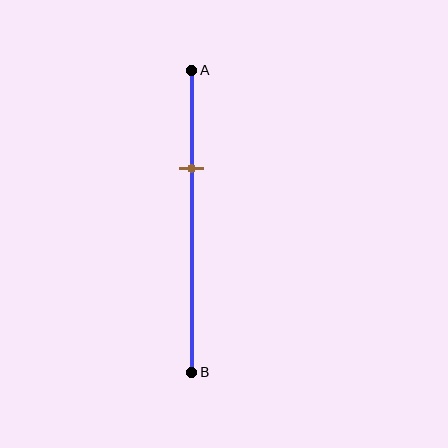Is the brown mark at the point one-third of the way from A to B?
Yes, the mark is approximately at the one-third point.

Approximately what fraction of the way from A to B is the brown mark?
The brown mark is approximately 30% of the way from A to B.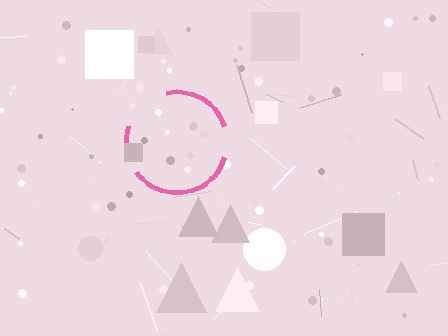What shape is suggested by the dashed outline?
The dashed outline suggests a circle.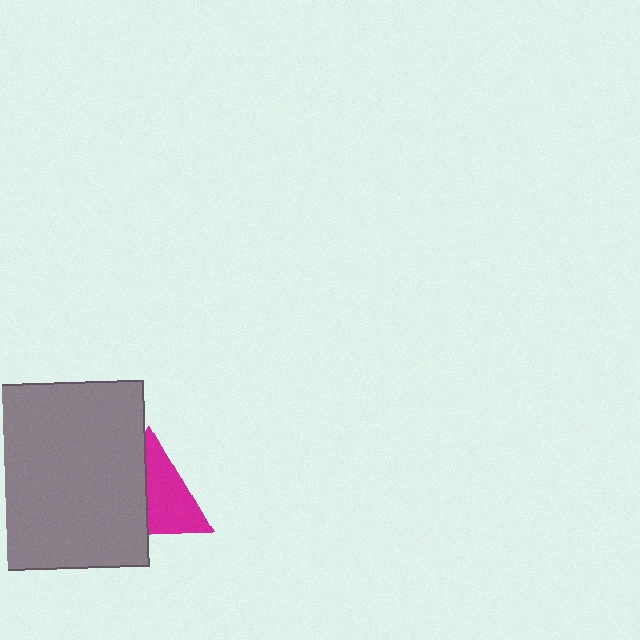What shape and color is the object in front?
The object in front is a gray square.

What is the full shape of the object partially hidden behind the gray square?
The partially hidden object is a magenta triangle.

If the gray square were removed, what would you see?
You would see the complete magenta triangle.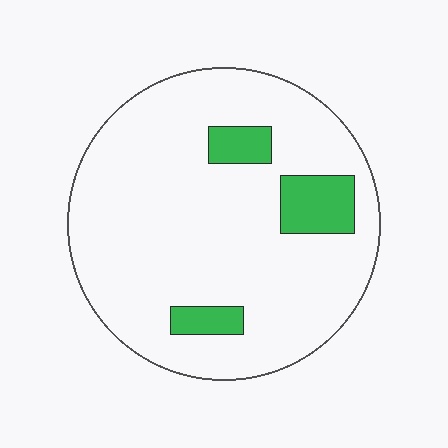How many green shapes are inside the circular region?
3.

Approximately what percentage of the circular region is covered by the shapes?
Approximately 10%.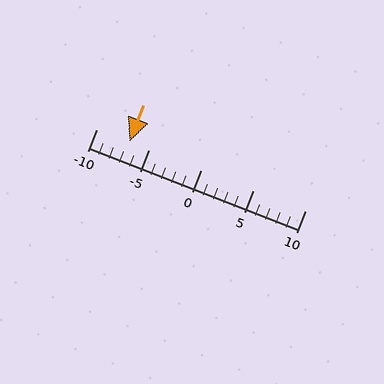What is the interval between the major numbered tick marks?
The major tick marks are spaced 5 units apart.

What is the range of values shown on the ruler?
The ruler shows values from -10 to 10.